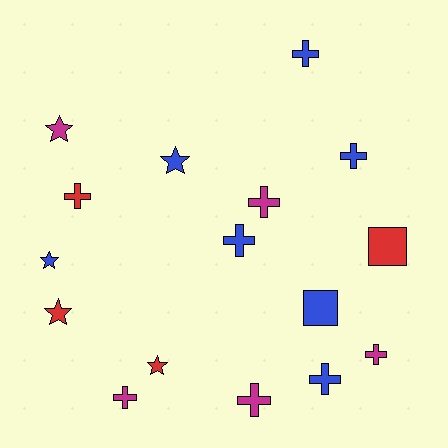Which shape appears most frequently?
Cross, with 9 objects.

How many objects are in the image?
There are 16 objects.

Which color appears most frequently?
Blue, with 7 objects.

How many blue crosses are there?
There are 4 blue crosses.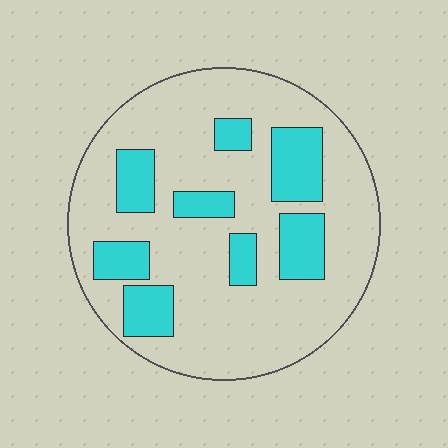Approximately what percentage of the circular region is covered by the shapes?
Approximately 25%.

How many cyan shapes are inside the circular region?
8.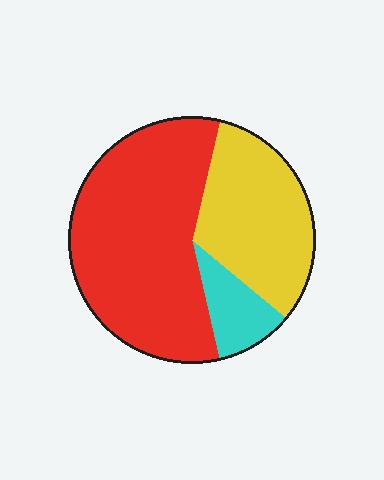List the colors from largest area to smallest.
From largest to smallest: red, yellow, cyan.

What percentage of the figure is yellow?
Yellow takes up about one third (1/3) of the figure.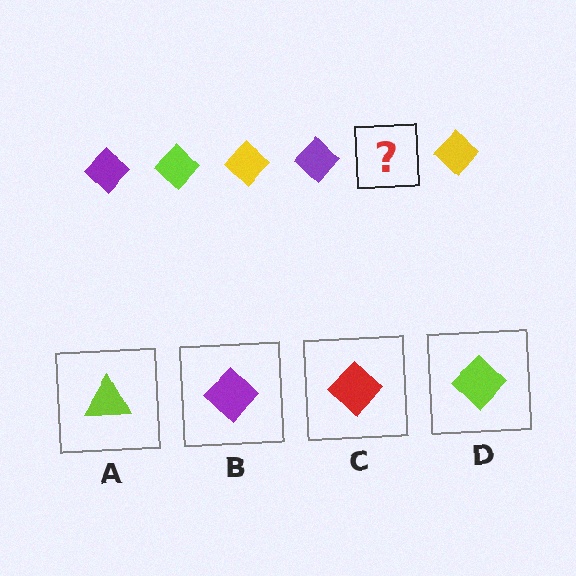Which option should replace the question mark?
Option D.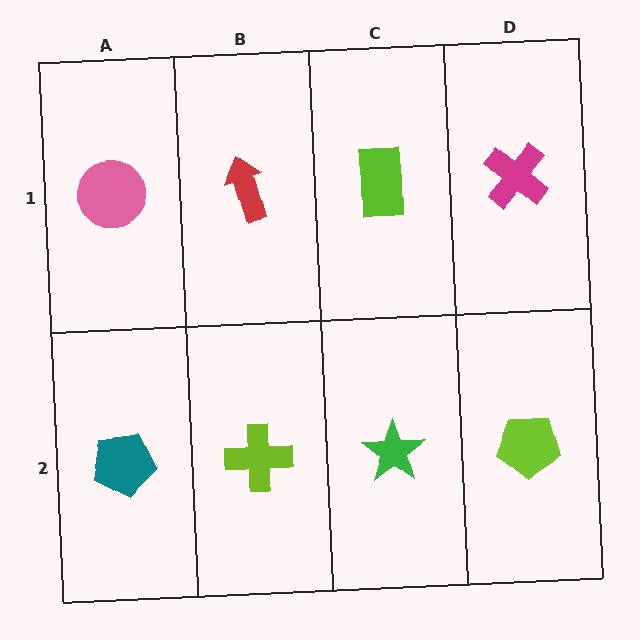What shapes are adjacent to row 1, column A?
A teal pentagon (row 2, column A), a red arrow (row 1, column B).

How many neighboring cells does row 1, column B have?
3.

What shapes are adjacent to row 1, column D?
A lime pentagon (row 2, column D), a lime rectangle (row 1, column C).